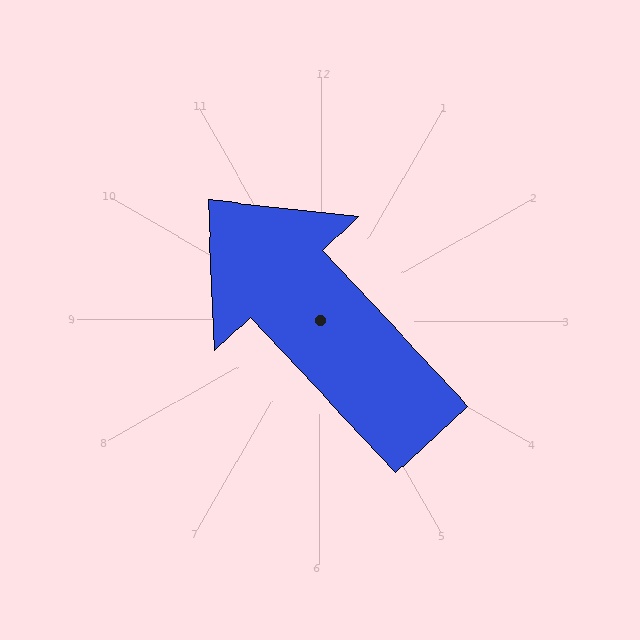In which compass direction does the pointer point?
Northwest.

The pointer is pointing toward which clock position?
Roughly 11 o'clock.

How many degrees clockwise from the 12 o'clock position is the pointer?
Approximately 317 degrees.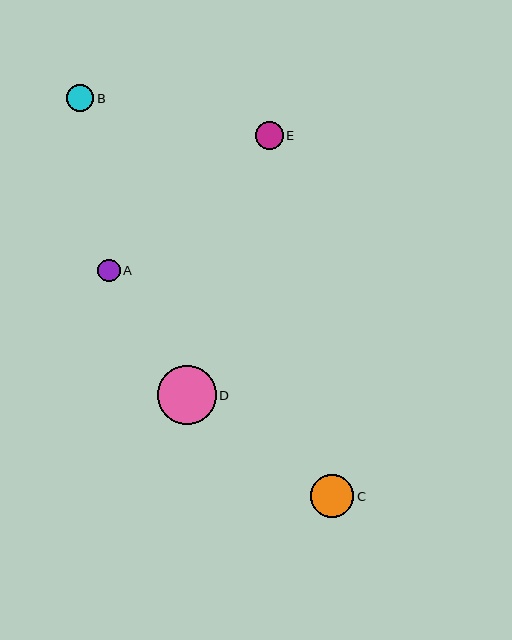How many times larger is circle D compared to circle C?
Circle D is approximately 1.3 times the size of circle C.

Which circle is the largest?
Circle D is the largest with a size of approximately 59 pixels.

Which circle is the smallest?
Circle A is the smallest with a size of approximately 23 pixels.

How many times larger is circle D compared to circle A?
Circle D is approximately 2.6 times the size of circle A.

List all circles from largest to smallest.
From largest to smallest: D, C, E, B, A.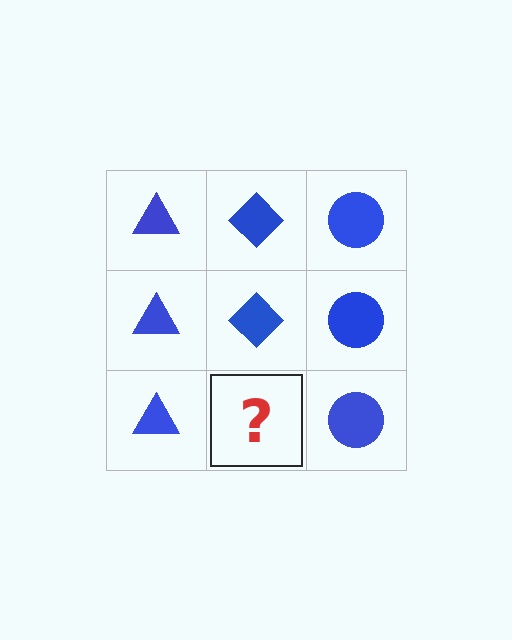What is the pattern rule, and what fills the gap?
The rule is that each column has a consistent shape. The gap should be filled with a blue diamond.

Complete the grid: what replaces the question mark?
The question mark should be replaced with a blue diamond.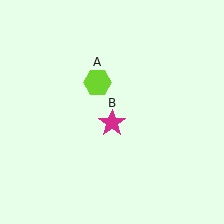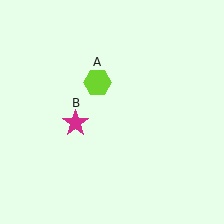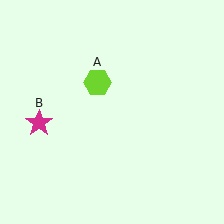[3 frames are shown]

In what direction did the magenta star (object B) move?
The magenta star (object B) moved left.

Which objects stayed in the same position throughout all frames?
Lime hexagon (object A) remained stationary.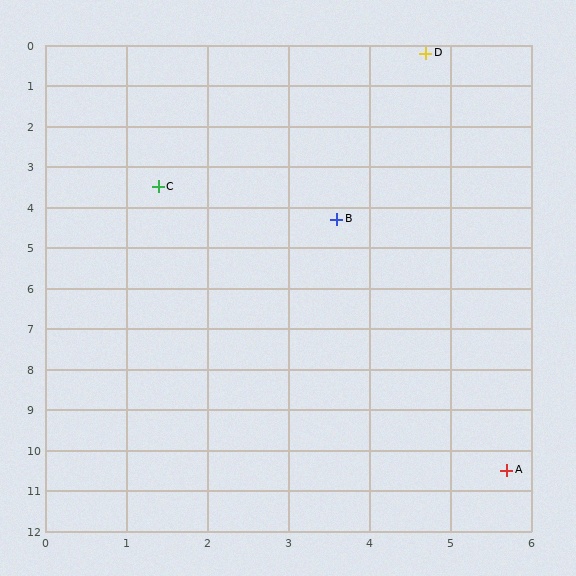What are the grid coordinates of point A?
Point A is at approximately (5.7, 10.5).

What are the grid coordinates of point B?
Point B is at approximately (3.6, 4.3).